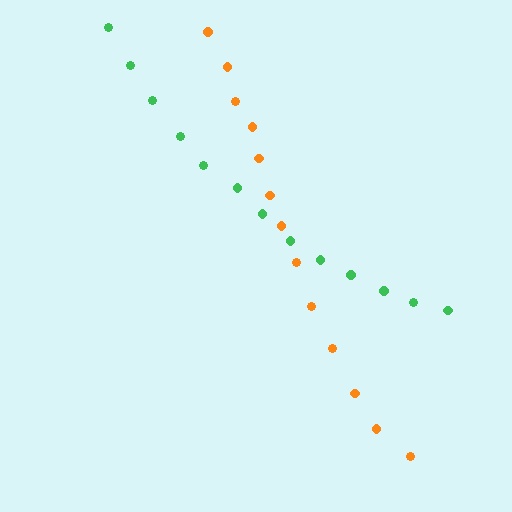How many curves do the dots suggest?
There are 2 distinct paths.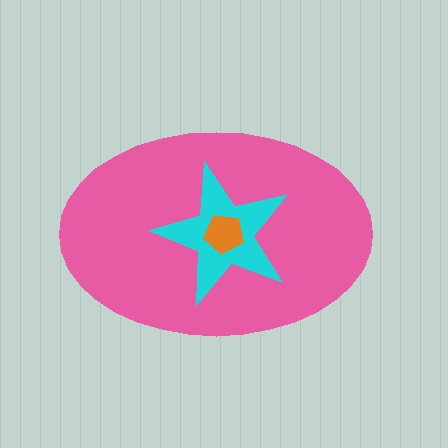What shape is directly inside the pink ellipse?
The cyan star.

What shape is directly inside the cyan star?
The orange pentagon.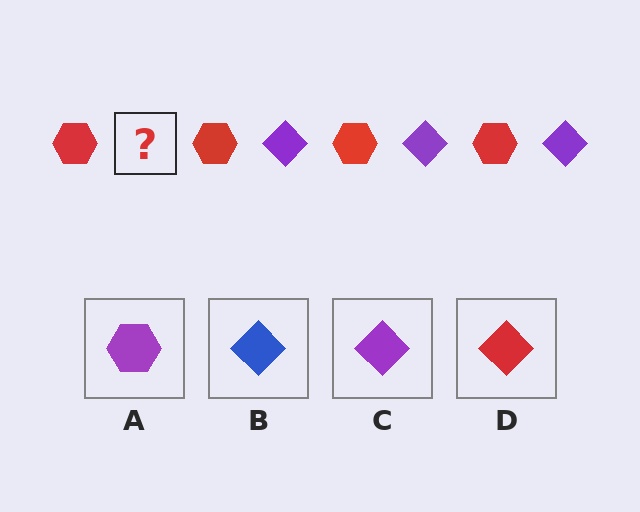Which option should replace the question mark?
Option C.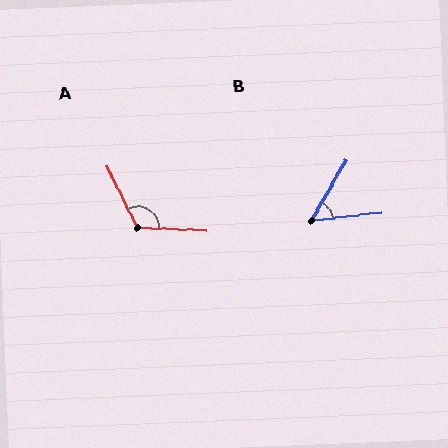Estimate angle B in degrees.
Approximately 53 degrees.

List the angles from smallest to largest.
B (53°), A (119°).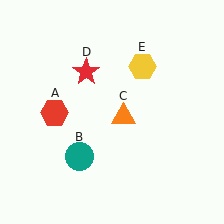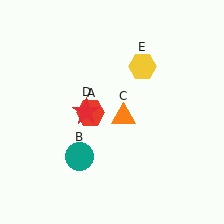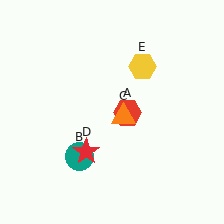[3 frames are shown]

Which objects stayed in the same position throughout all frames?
Teal circle (object B) and orange triangle (object C) and yellow hexagon (object E) remained stationary.